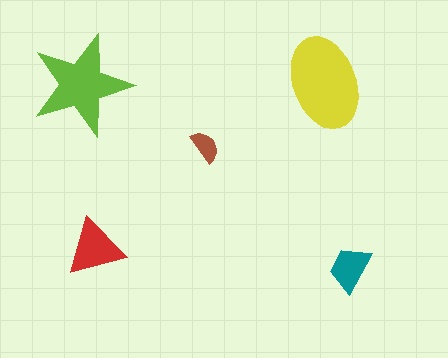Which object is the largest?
The yellow ellipse.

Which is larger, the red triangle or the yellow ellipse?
The yellow ellipse.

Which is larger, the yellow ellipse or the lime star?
The yellow ellipse.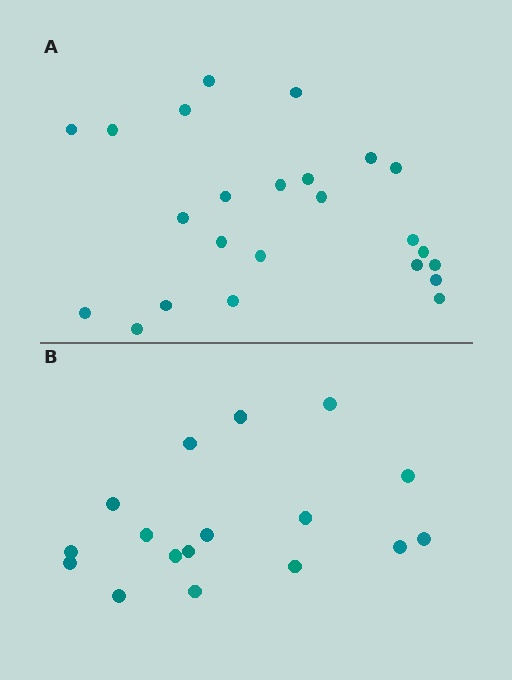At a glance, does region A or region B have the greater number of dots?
Region A (the top region) has more dots.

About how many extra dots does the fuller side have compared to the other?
Region A has roughly 8 or so more dots than region B.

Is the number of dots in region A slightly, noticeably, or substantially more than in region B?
Region A has noticeably more, but not dramatically so. The ratio is roughly 1.4 to 1.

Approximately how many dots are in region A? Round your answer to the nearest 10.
About 20 dots. (The exact count is 24, which rounds to 20.)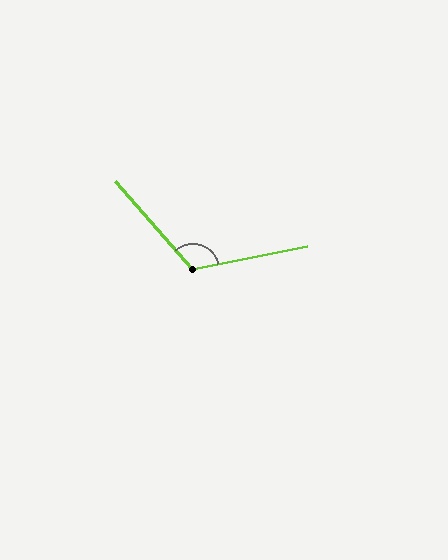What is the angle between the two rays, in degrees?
Approximately 120 degrees.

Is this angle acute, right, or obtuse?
It is obtuse.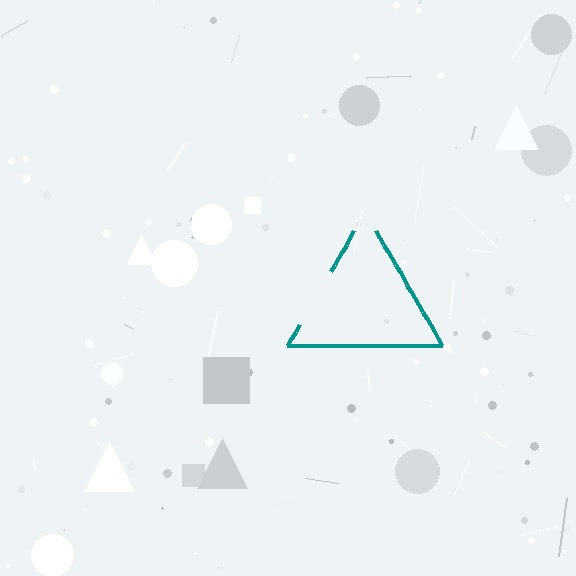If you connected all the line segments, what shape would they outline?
They would outline a triangle.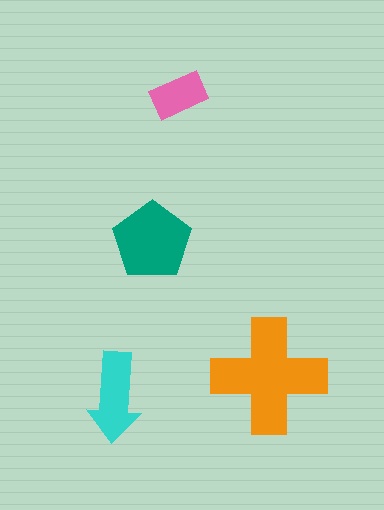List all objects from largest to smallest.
The orange cross, the teal pentagon, the cyan arrow, the pink rectangle.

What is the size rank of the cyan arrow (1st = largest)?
3rd.